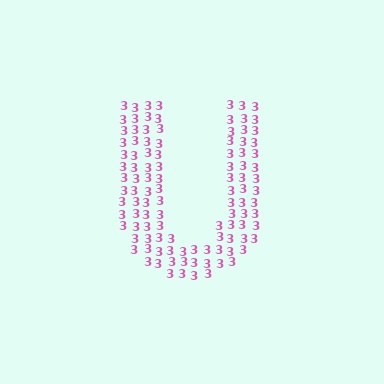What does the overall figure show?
The overall figure shows the letter U.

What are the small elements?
The small elements are digit 3's.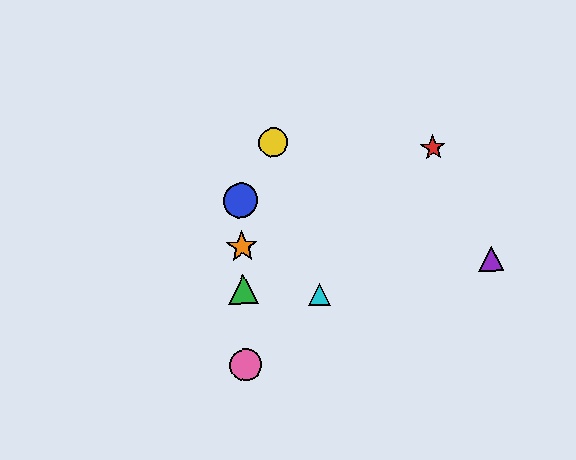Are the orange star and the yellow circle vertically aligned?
No, the orange star is at x≈242 and the yellow circle is at x≈273.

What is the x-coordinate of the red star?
The red star is at x≈433.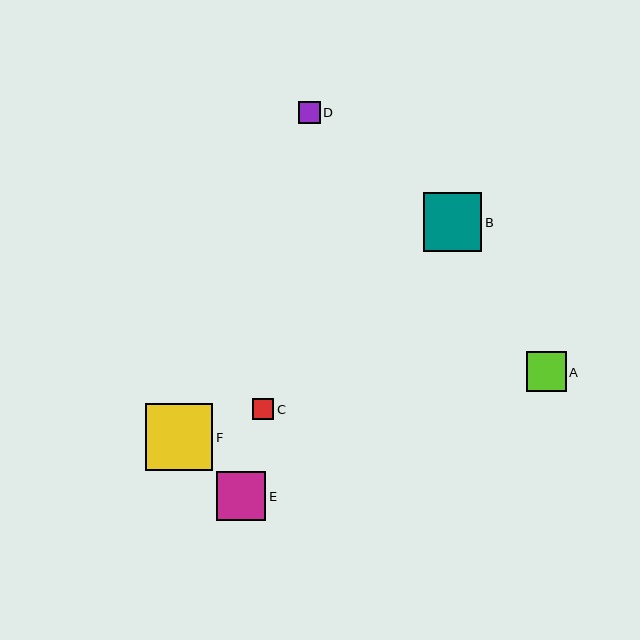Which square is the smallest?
Square C is the smallest with a size of approximately 21 pixels.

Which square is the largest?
Square F is the largest with a size of approximately 68 pixels.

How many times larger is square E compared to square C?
Square E is approximately 2.3 times the size of square C.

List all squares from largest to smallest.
From largest to smallest: F, B, E, A, D, C.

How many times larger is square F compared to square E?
Square F is approximately 1.4 times the size of square E.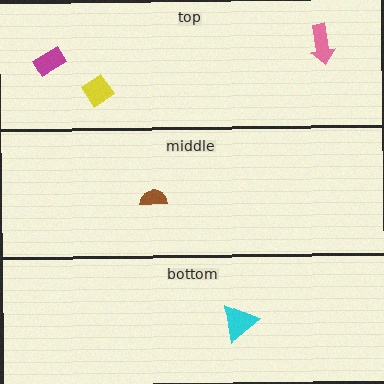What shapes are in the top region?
The pink arrow, the yellow diamond, the magenta rectangle.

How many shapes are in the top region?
3.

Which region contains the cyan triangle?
The bottom region.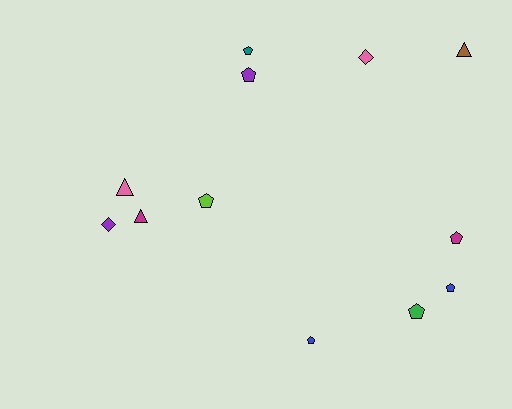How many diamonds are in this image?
There are 2 diamonds.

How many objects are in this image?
There are 12 objects.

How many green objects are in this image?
There is 1 green object.